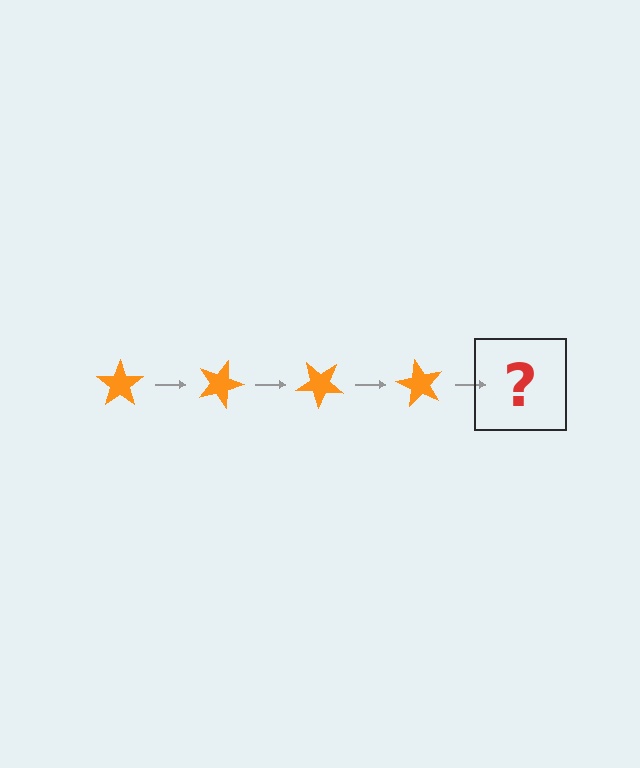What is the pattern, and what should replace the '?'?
The pattern is that the star rotates 20 degrees each step. The '?' should be an orange star rotated 80 degrees.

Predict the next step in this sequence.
The next step is an orange star rotated 80 degrees.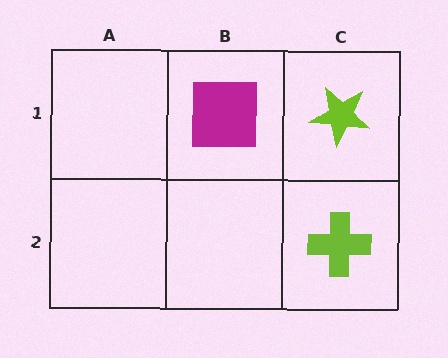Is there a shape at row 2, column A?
No, that cell is empty.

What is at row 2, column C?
A lime cross.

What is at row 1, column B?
A magenta square.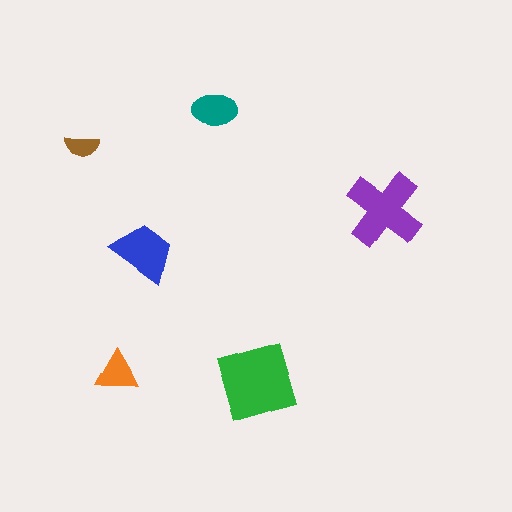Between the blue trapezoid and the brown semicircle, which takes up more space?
The blue trapezoid.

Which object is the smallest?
The brown semicircle.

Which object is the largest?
The green square.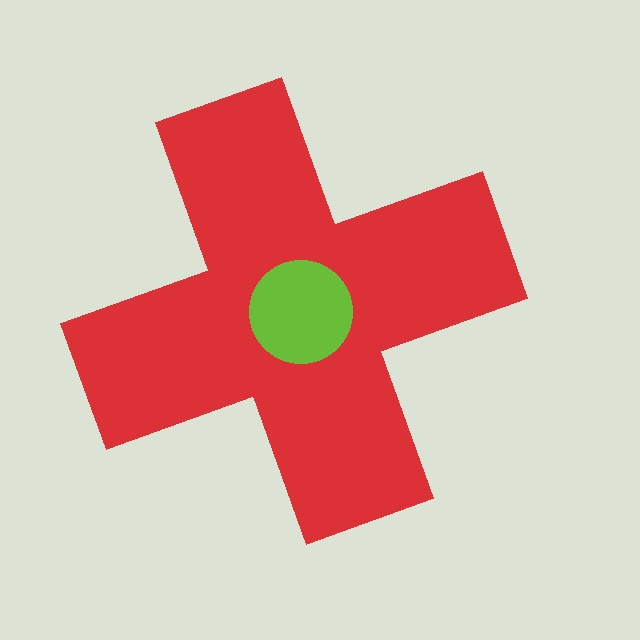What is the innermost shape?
The lime circle.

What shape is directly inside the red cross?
The lime circle.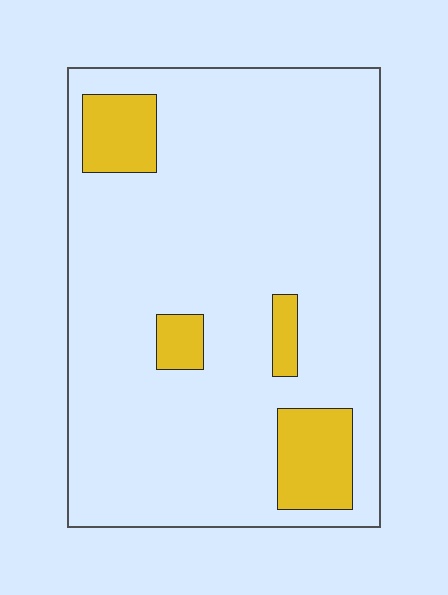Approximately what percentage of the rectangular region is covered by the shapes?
Approximately 15%.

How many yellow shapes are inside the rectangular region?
4.